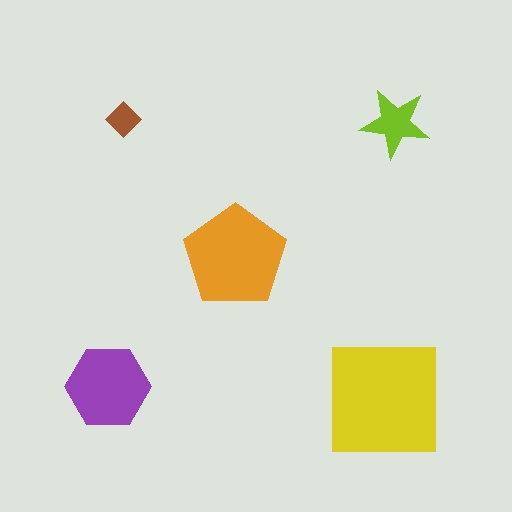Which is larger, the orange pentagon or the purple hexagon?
The orange pentagon.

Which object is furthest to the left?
The purple hexagon is leftmost.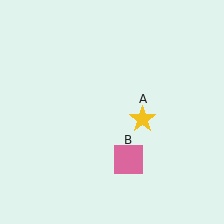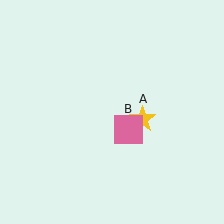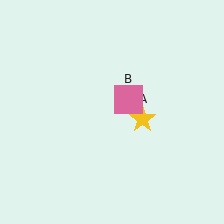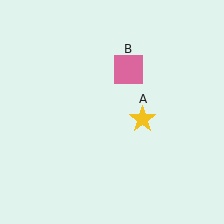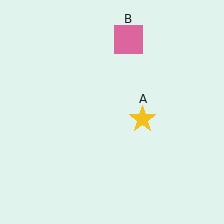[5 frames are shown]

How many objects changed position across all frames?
1 object changed position: pink square (object B).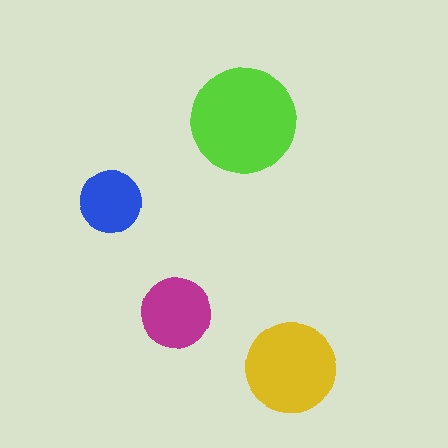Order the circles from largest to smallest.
the lime one, the yellow one, the magenta one, the blue one.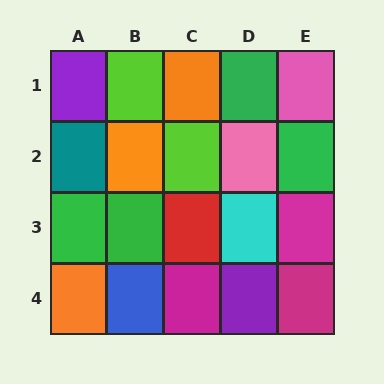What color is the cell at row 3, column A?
Green.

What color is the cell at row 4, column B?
Blue.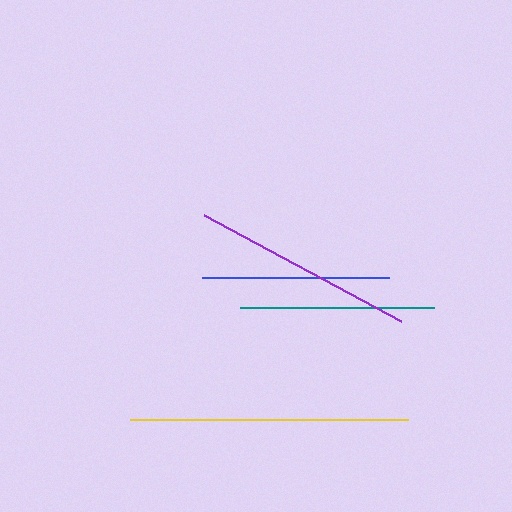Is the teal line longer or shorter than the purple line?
The purple line is longer than the teal line.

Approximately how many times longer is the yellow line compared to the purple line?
The yellow line is approximately 1.2 times the length of the purple line.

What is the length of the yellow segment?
The yellow segment is approximately 279 pixels long.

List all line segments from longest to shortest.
From longest to shortest: yellow, purple, teal, blue.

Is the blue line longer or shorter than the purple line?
The purple line is longer than the blue line.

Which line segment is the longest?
The yellow line is the longest at approximately 279 pixels.